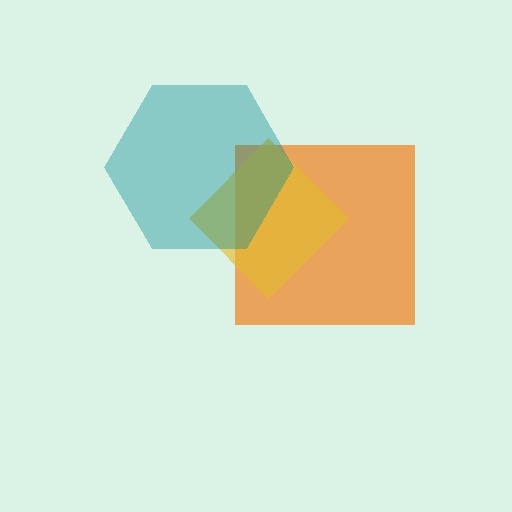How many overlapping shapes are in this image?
There are 3 overlapping shapes in the image.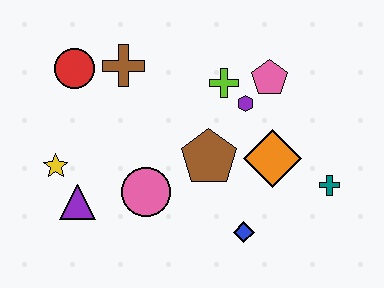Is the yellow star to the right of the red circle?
No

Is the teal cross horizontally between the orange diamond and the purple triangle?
No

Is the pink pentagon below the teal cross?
No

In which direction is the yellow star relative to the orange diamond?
The yellow star is to the left of the orange diamond.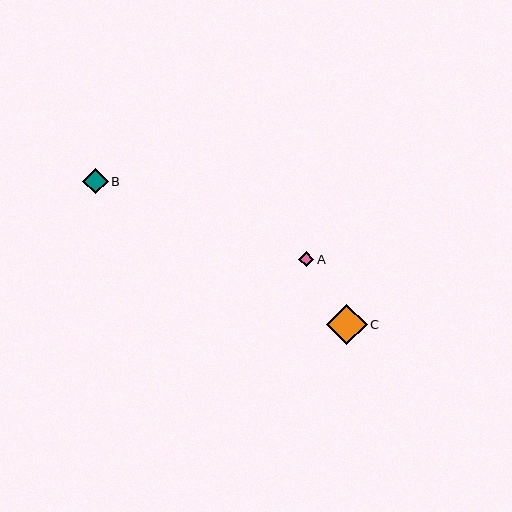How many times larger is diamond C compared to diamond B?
Diamond C is approximately 1.6 times the size of diamond B.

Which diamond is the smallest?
Diamond A is the smallest with a size of approximately 15 pixels.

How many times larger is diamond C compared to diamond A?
Diamond C is approximately 2.7 times the size of diamond A.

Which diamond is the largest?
Diamond C is the largest with a size of approximately 40 pixels.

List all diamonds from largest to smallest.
From largest to smallest: C, B, A.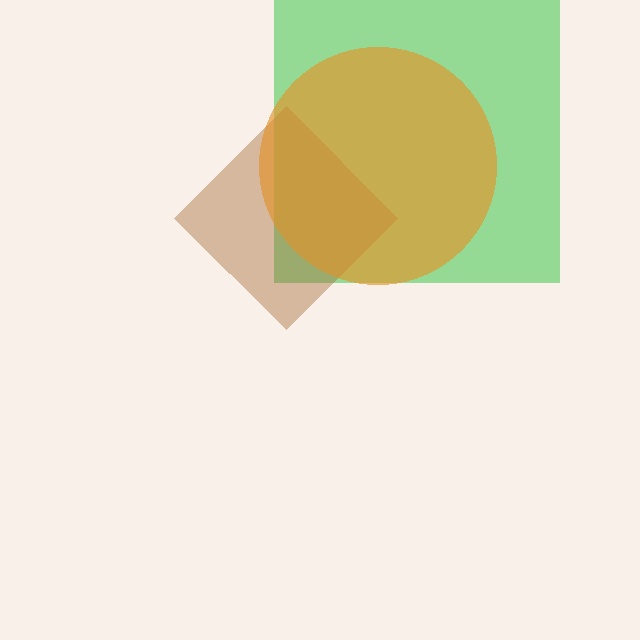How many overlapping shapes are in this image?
There are 3 overlapping shapes in the image.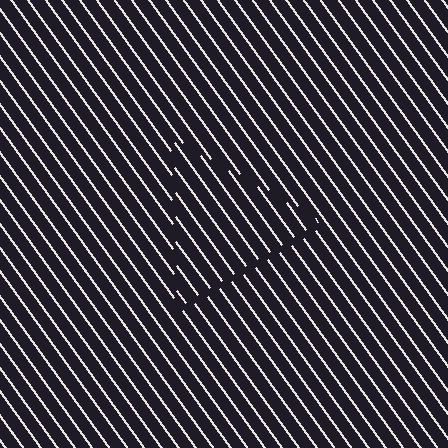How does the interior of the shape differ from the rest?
The interior of the shape contains the same grating, shifted by half a period — the contour is defined by the phase discontinuity where line-ends from the inner and outer gratings abut.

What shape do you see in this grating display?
An illusory triangle. The interior of the shape contains the same grating, shifted by half a period — the contour is defined by the phase discontinuity where line-ends from the inner and outer gratings abut.